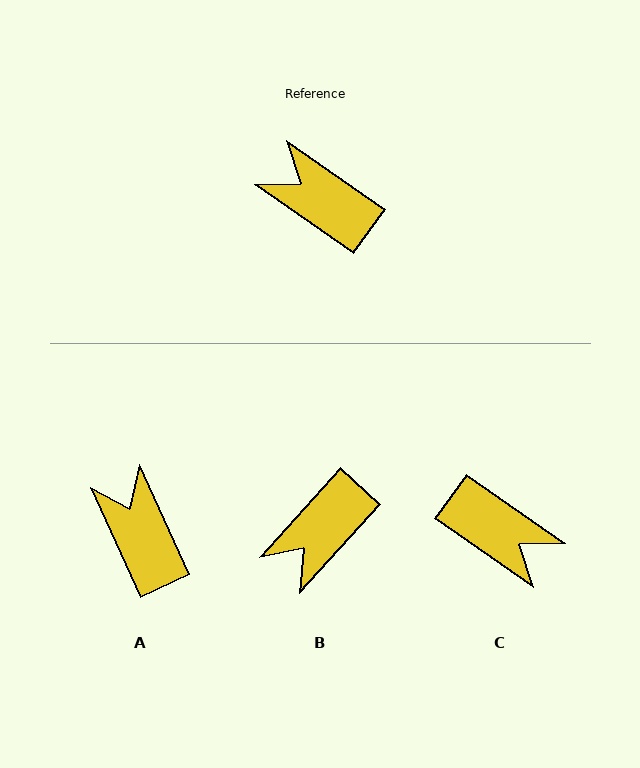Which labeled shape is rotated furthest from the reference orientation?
C, about 180 degrees away.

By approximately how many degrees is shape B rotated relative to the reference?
Approximately 83 degrees counter-clockwise.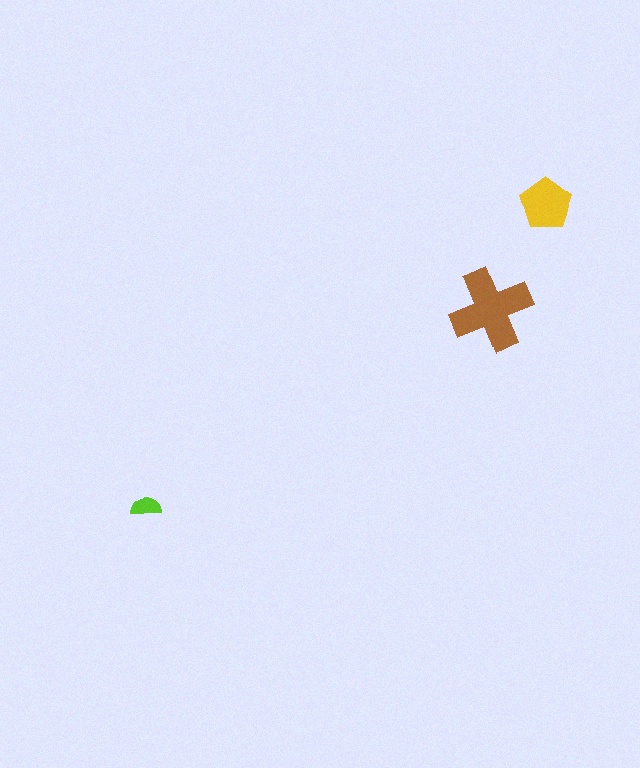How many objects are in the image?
There are 3 objects in the image.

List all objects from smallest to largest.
The lime semicircle, the yellow pentagon, the brown cross.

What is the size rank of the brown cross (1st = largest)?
1st.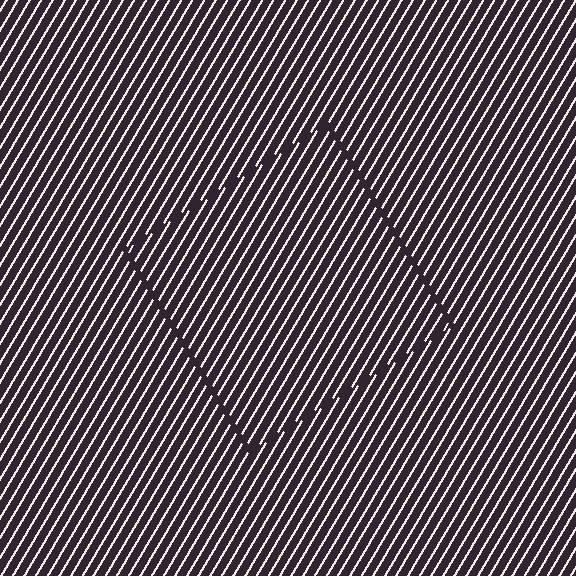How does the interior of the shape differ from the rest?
The interior of the shape contains the same grating, shifted by half a period — the contour is defined by the phase discontinuity where line-ends from the inner and outer gratings abut.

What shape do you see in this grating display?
An illusory square. The interior of the shape contains the same grating, shifted by half a period — the contour is defined by the phase discontinuity where line-ends from the inner and outer gratings abut.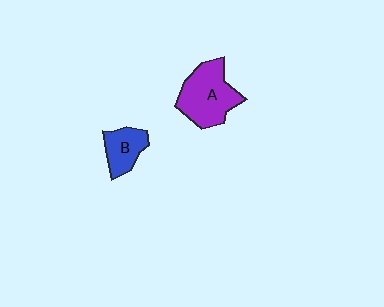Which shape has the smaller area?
Shape B (blue).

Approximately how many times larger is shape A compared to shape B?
Approximately 1.8 times.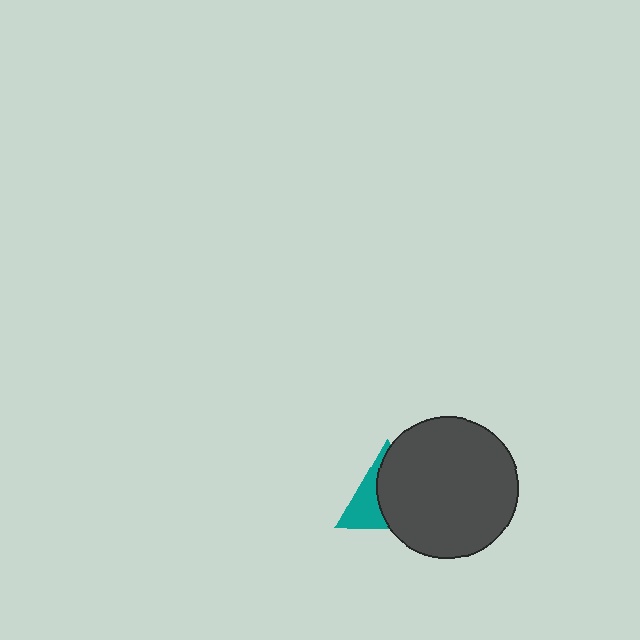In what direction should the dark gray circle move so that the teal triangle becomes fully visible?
The dark gray circle should move right. That is the shortest direction to clear the overlap and leave the teal triangle fully visible.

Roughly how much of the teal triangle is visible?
A small part of it is visible (roughly 39%).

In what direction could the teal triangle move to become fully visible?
The teal triangle could move left. That would shift it out from behind the dark gray circle entirely.